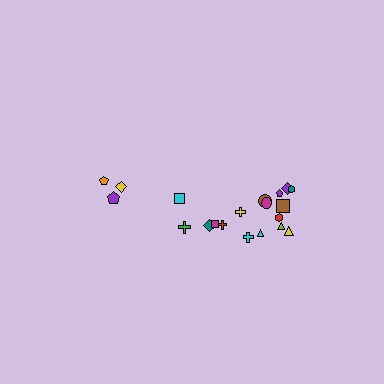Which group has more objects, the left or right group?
The right group.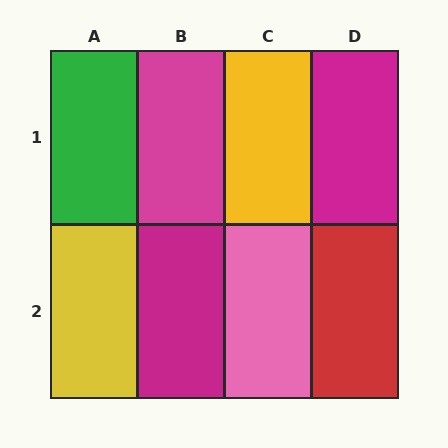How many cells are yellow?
2 cells are yellow.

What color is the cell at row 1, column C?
Yellow.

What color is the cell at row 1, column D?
Magenta.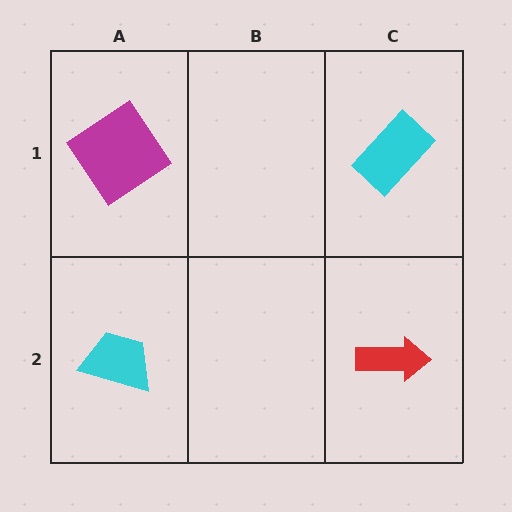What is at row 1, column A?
A magenta diamond.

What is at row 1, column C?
A cyan rectangle.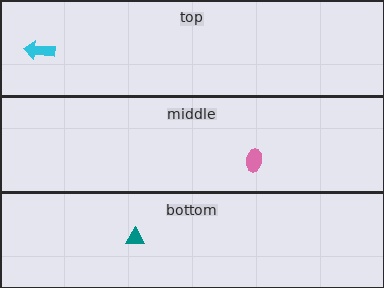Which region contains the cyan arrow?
The top region.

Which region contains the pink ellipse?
The middle region.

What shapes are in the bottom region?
The teal triangle.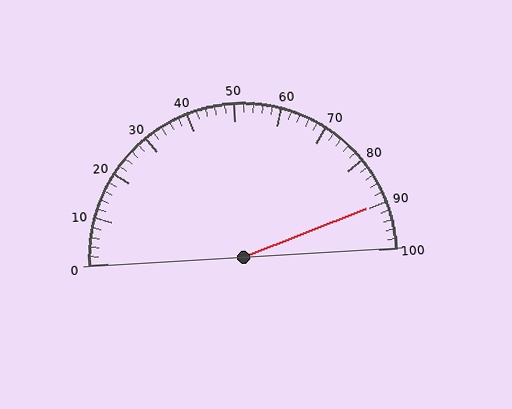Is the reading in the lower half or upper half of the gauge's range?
The reading is in the upper half of the range (0 to 100).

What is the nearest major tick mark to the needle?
The nearest major tick mark is 90.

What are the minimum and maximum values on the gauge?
The gauge ranges from 0 to 100.